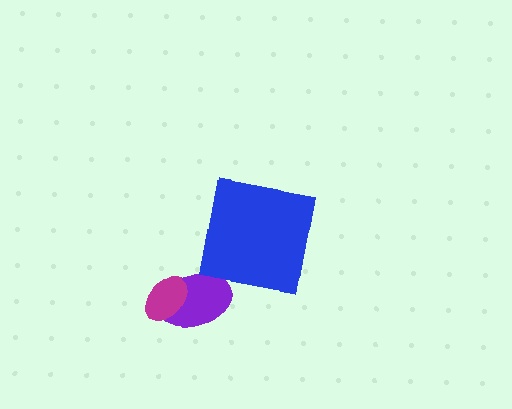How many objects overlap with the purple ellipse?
1 object overlaps with the purple ellipse.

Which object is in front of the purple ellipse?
The magenta ellipse is in front of the purple ellipse.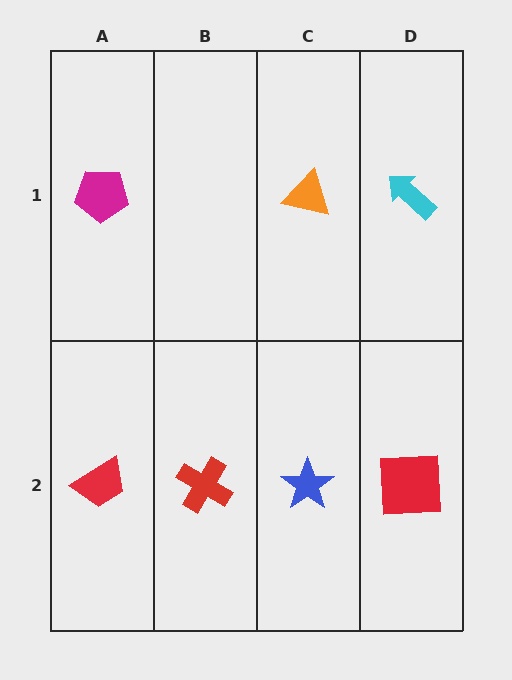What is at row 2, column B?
A red cross.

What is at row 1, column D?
A cyan arrow.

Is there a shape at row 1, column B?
No, that cell is empty.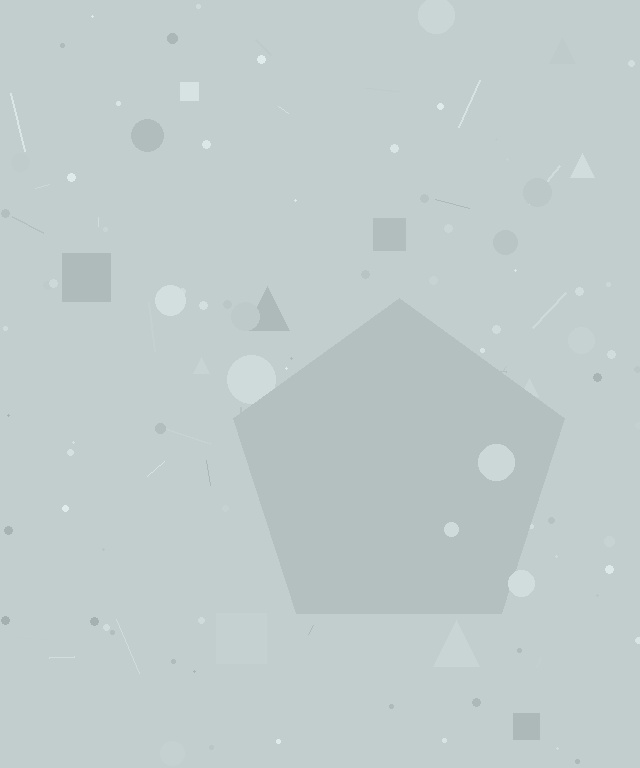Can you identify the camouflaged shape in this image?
The camouflaged shape is a pentagon.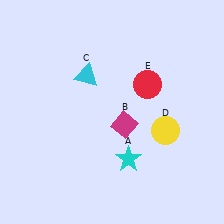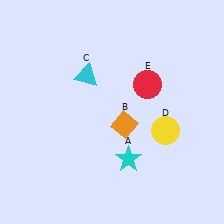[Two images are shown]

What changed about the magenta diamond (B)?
In Image 1, B is magenta. In Image 2, it changed to orange.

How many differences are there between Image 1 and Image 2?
There is 1 difference between the two images.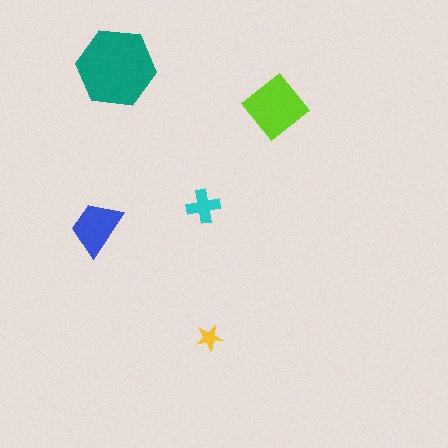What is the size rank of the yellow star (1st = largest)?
5th.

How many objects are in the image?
There are 5 objects in the image.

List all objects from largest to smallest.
The teal hexagon, the lime diamond, the blue trapezoid, the cyan cross, the yellow star.